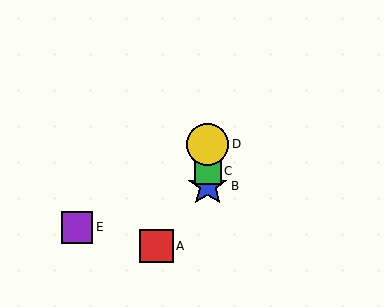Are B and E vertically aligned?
No, B is at x≈208 and E is at x≈77.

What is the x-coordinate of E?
Object E is at x≈77.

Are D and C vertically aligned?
Yes, both are at x≈208.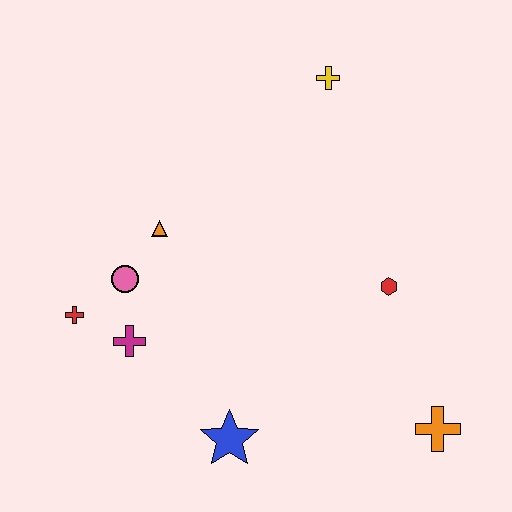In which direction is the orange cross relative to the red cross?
The orange cross is to the right of the red cross.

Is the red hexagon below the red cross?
No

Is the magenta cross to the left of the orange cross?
Yes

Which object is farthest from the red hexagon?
The red cross is farthest from the red hexagon.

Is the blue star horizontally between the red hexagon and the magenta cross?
Yes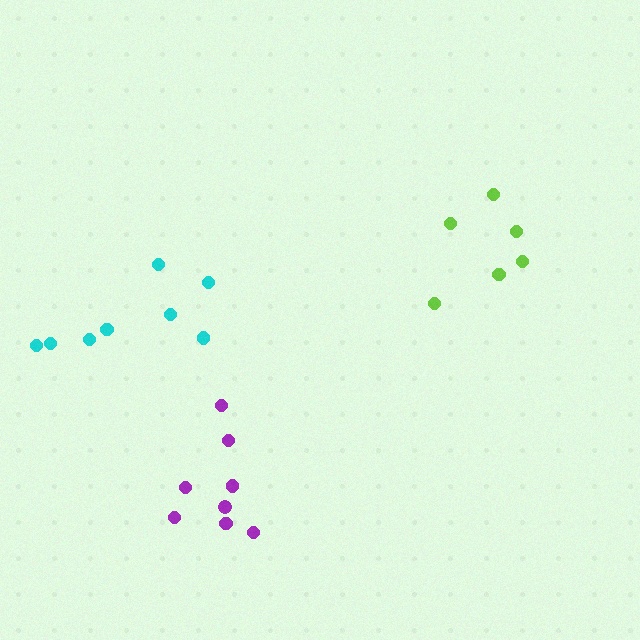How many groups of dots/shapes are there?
There are 3 groups.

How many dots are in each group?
Group 1: 8 dots, Group 2: 8 dots, Group 3: 6 dots (22 total).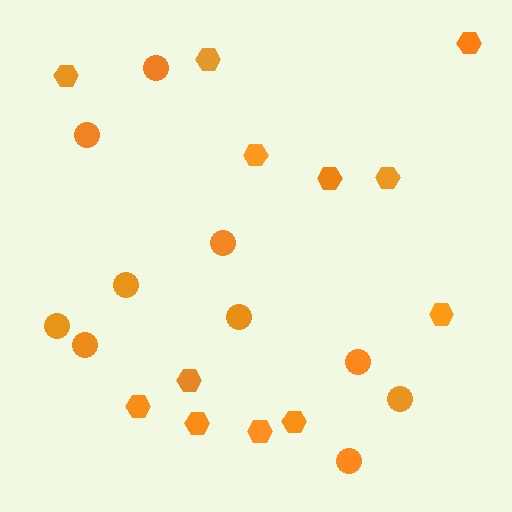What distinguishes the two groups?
There are 2 groups: one group of hexagons (12) and one group of circles (10).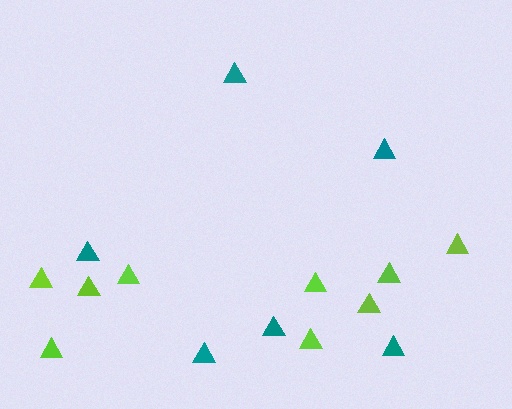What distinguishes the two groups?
There are 2 groups: one group of teal triangles (6) and one group of lime triangles (9).